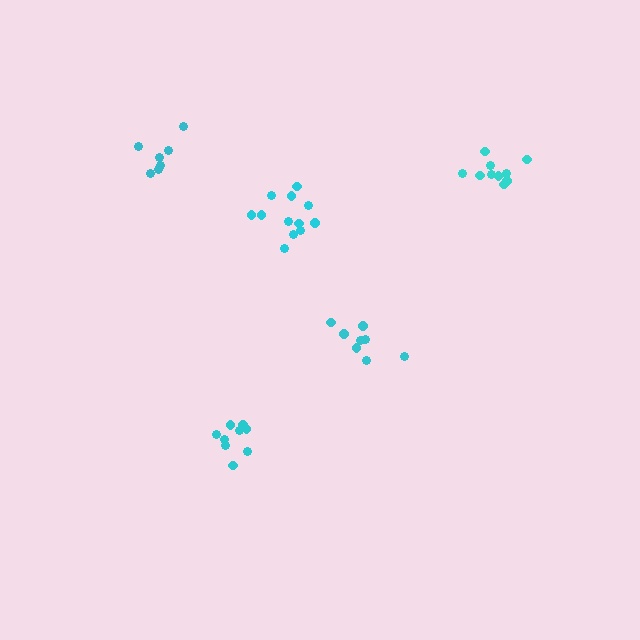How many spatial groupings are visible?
There are 5 spatial groupings.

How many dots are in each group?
Group 1: 10 dots, Group 2: 12 dots, Group 3: 7 dots, Group 4: 9 dots, Group 5: 8 dots (46 total).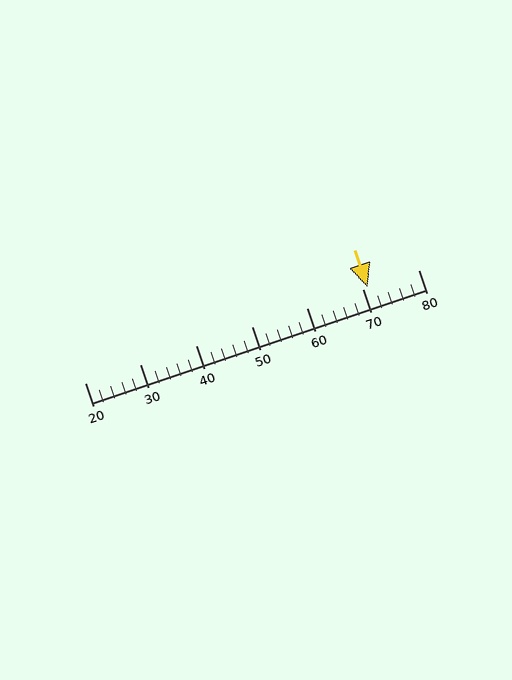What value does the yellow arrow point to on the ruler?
The yellow arrow points to approximately 71.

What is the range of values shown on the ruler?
The ruler shows values from 20 to 80.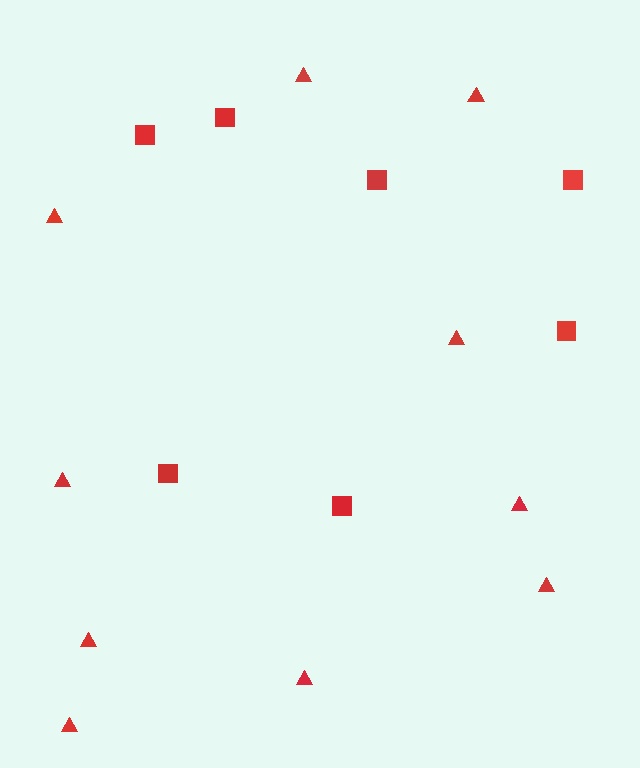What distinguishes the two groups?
There are 2 groups: one group of triangles (10) and one group of squares (7).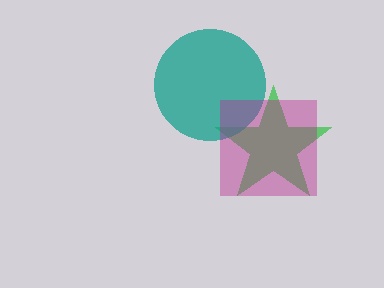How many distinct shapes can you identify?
There are 3 distinct shapes: a green star, a teal circle, a magenta square.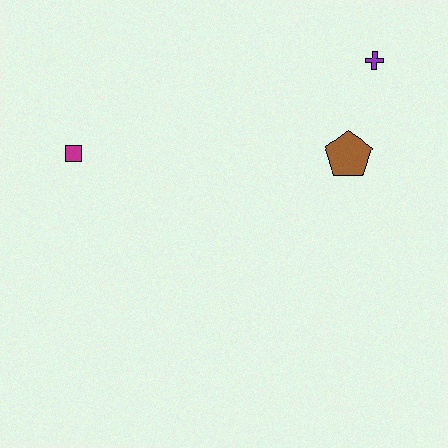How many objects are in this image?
There are 3 objects.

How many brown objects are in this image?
There is 1 brown object.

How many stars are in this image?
There are no stars.